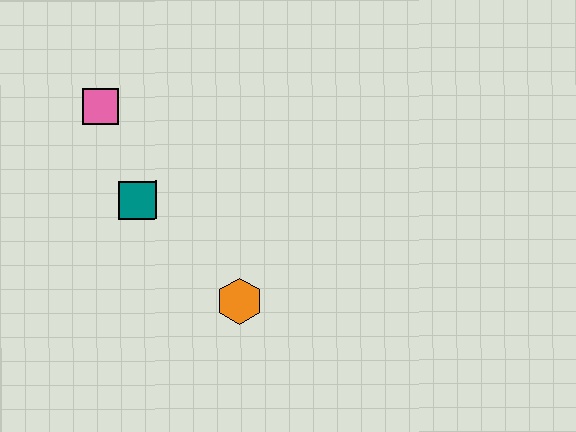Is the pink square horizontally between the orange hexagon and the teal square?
No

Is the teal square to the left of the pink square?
No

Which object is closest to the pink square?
The teal square is closest to the pink square.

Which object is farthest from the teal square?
The orange hexagon is farthest from the teal square.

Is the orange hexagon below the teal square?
Yes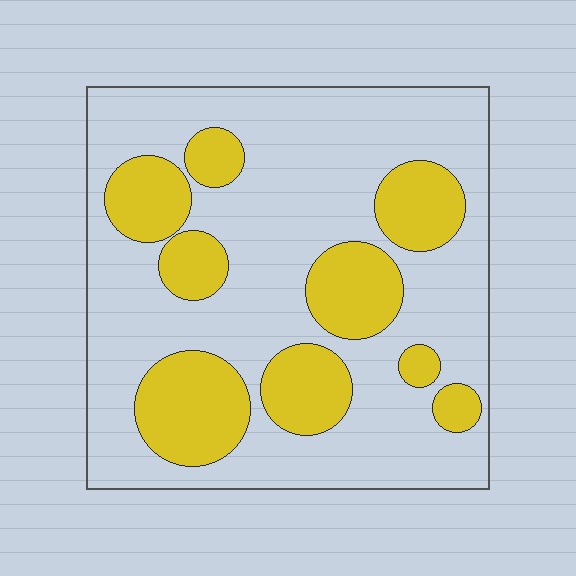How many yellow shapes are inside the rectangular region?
9.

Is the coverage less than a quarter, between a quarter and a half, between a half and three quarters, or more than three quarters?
Between a quarter and a half.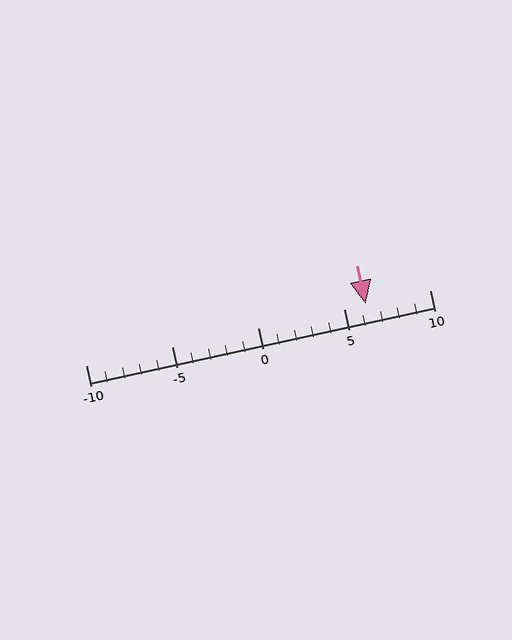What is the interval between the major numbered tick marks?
The major tick marks are spaced 5 units apart.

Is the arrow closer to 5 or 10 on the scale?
The arrow is closer to 5.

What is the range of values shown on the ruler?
The ruler shows values from -10 to 10.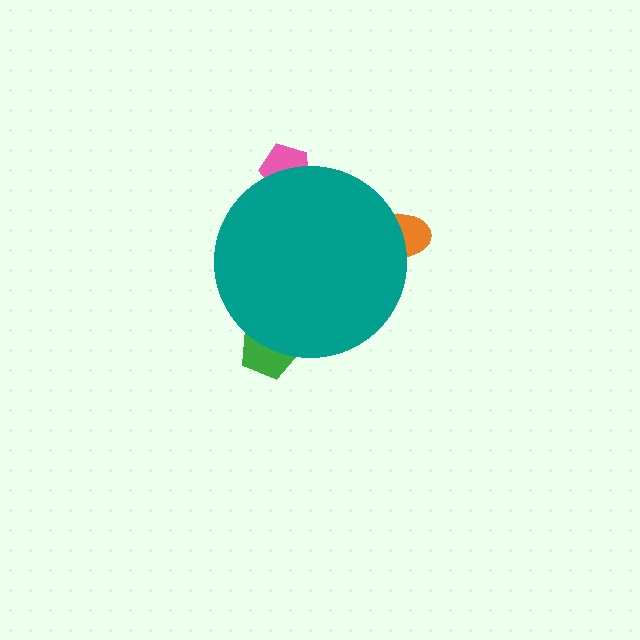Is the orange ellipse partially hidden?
Yes, the orange ellipse is partially hidden behind the teal circle.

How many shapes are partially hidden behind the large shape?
3 shapes are partially hidden.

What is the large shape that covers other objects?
A teal circle.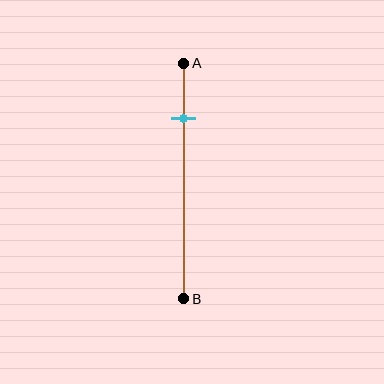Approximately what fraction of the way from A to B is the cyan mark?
The cyan mark is approximately 25% of the way from A to B.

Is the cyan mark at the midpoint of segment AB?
No, the mark is at about 25% from A, not at the 50% midpoint.